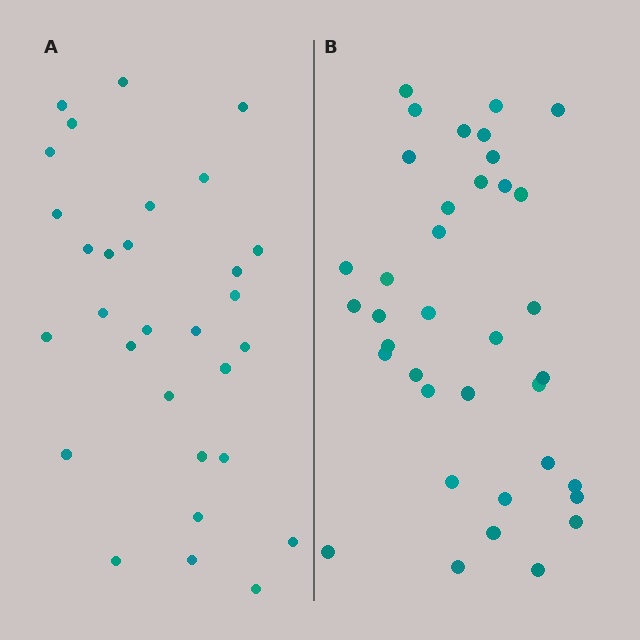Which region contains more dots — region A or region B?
Region B (the right region) has more dots.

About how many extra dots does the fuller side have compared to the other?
Region B has roughly 8 or so more dots than region A.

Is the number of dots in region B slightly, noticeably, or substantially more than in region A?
Region B has only slightly more — the two regions are fairly close. The ratio is roughly 1.2 to 1.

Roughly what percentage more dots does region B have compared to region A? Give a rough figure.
About 25% more.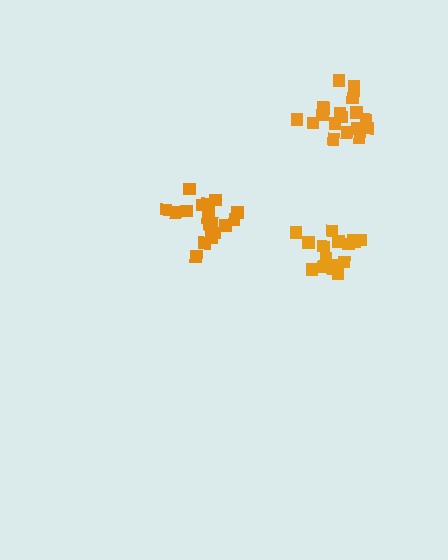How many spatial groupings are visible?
There are 3 spatial groupings.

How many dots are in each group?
Group 1: 17 dots, Group 2: 16 dots, Group 3: 18 dots (51 total).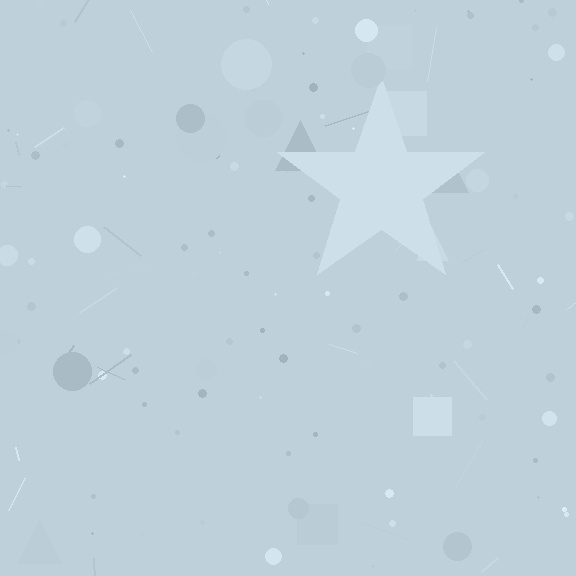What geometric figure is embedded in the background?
A star is embedded in the background.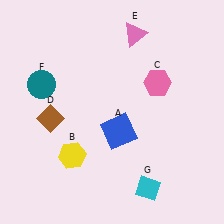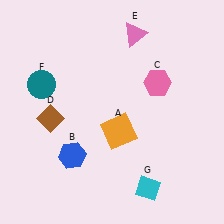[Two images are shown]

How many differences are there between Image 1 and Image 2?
There are 2 differences between the two images.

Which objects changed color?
A changed from blue to orange. B changed from yellow to blue.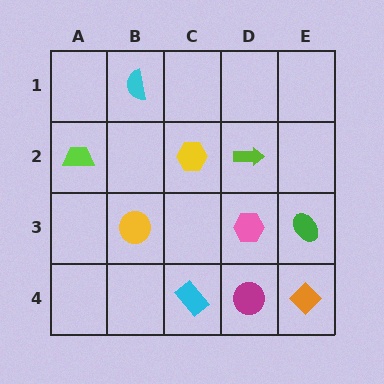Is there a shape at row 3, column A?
No, that cell is empty.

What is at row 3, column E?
A green ellipse.